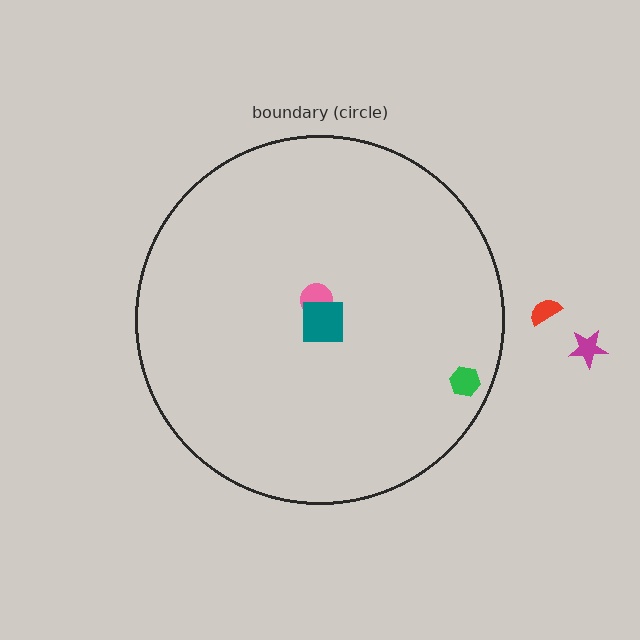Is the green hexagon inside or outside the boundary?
Inside.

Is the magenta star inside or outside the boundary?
Outside.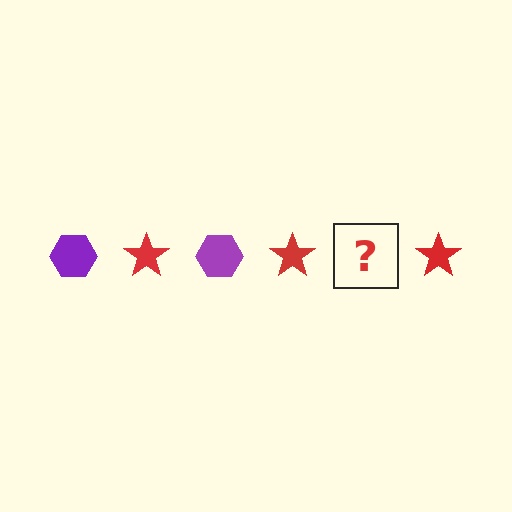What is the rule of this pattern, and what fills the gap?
The rule is that the pattern alternates between purple hexagon and red star. The gap should be filled with a purple hexagon.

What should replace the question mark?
The question mark should be replaced with a purple hexagon.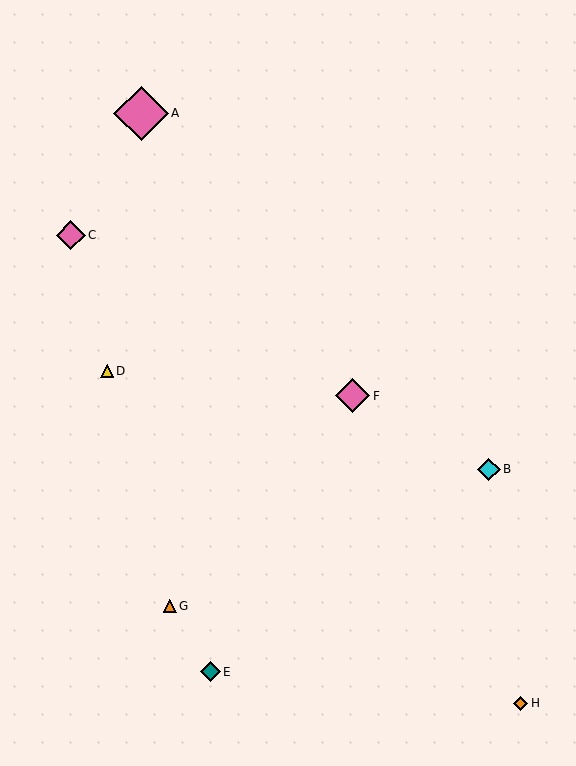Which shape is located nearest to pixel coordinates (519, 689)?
The orange diamond (labeled H) at (520, 703) is nearest to that location.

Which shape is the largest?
The pink diamond (labeled A) is the largest.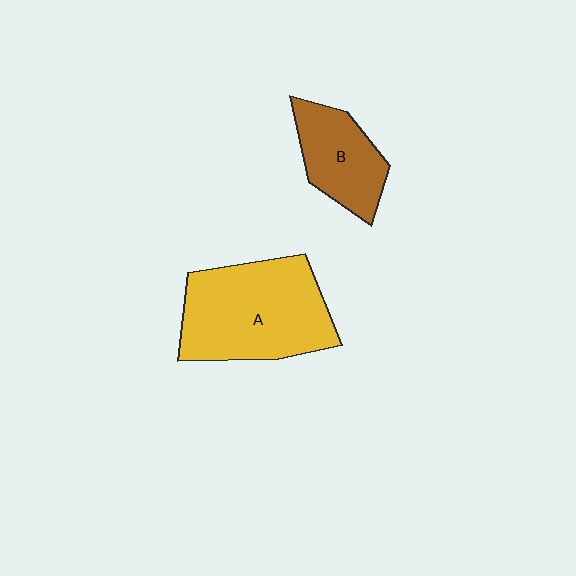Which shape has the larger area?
Shape A (yellow).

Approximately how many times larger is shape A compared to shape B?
Approximately 1.9 times.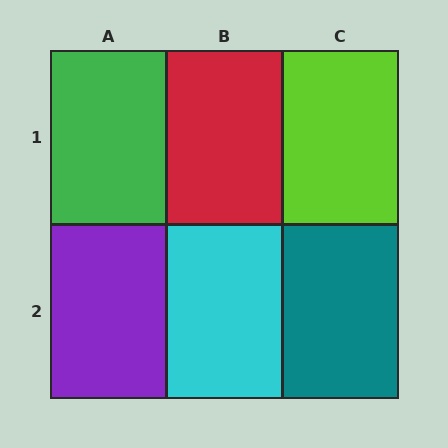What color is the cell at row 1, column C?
Lime.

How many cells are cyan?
1 cell is cyan.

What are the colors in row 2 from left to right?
Purple, cyan, teal.